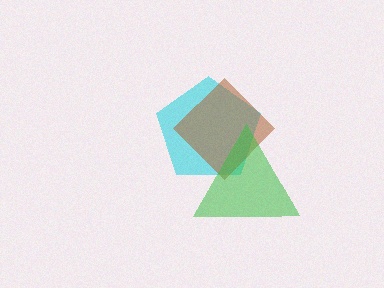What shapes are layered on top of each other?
The layered shapes are: a cyan pentagon, a brown diamond, a green triangle.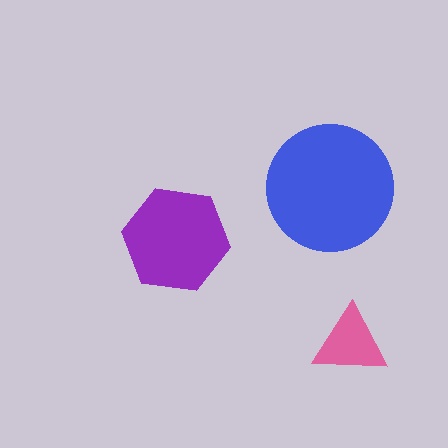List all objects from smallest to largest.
The pink triangle, the purple hexagon, the blue circle.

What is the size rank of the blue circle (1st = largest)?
1st.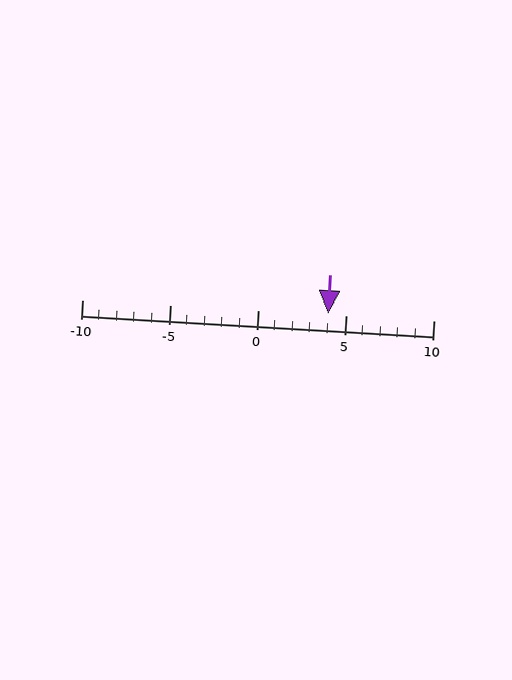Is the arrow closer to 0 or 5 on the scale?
The arrow is closer to 5.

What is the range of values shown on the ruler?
The ruler shows values from -10 to 10.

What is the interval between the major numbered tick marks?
The major tick marks are spaced 5 units apart.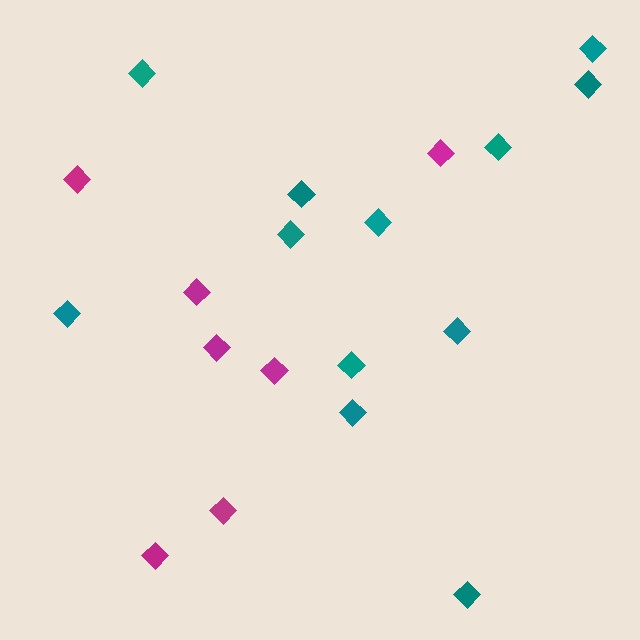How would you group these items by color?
There are 2 groups: one group of magenta diamonds (7) and one group of teal diamonds (12).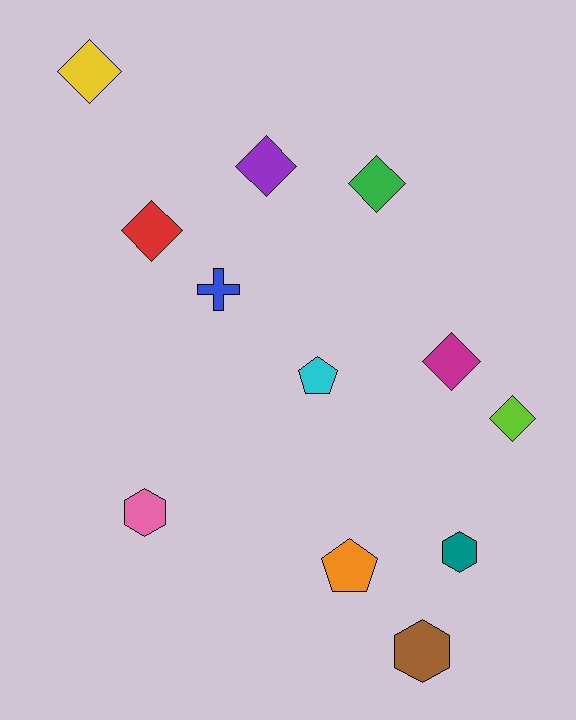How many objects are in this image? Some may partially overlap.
There are 12 objects.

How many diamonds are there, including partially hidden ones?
There are 6 diamonds.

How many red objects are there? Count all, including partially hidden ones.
There is 1 red object.